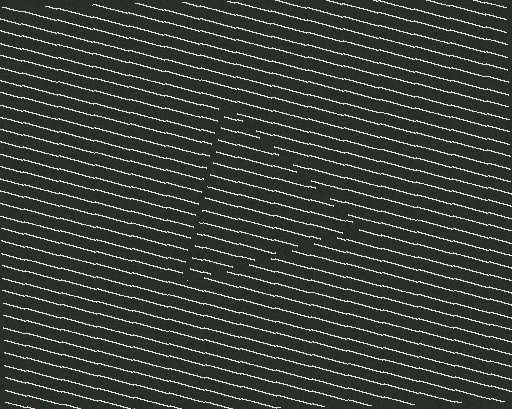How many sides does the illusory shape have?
3 sides — the line-ends trace a triangle.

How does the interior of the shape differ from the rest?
The interior of the shape contains the same grating, shifted by half a period — the contour is defined by the phase discontinuity where line-ends from the inner and outer gratings abut.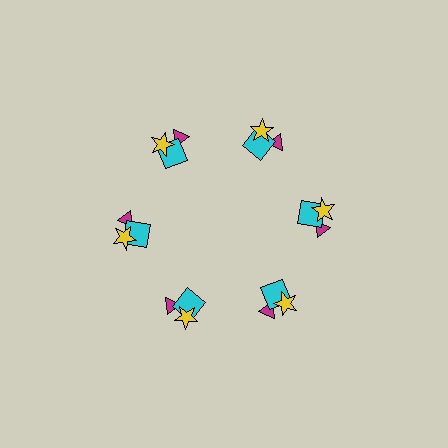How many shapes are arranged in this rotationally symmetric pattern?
There are 18 shapes, arranged in 6 groups of 3.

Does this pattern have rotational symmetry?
Yes, this pattern has 6-fold rotational symmetry. It looks the same after rotating 60 degrees around the center.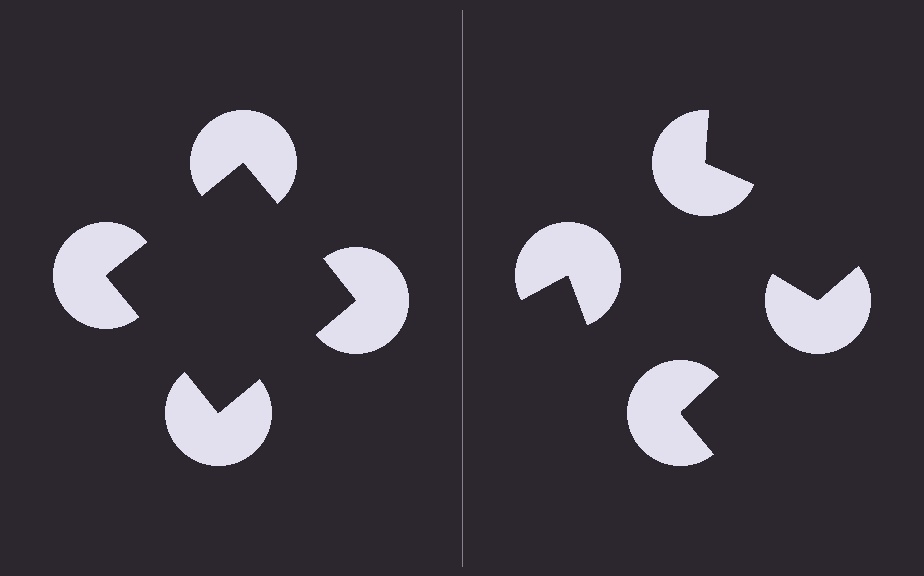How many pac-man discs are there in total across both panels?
8 — 4 on each side.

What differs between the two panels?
The pac-man discs are positioned identically on both sides; only the wedge orientations differ. On the left they align to a square; on the right they are misaligned.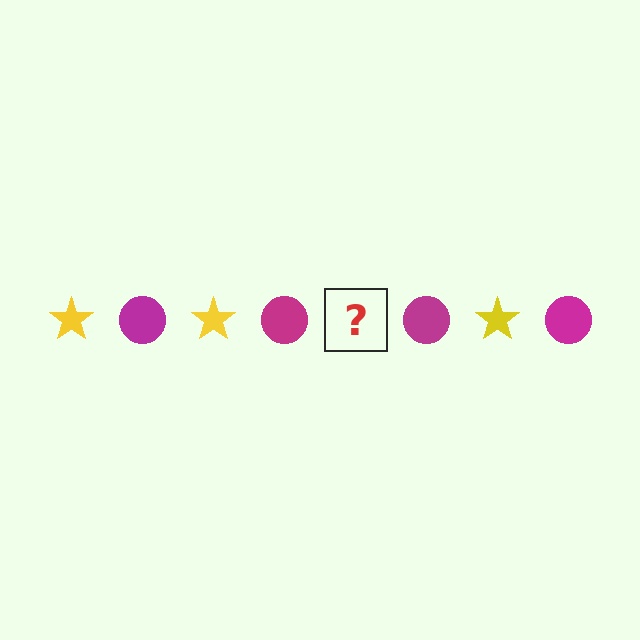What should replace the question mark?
The question mark should be replaced with a yellow star.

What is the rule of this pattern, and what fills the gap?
The rule is that the pattern alternates between yellow star and magenta circle. The gap should be filled with a yellow star.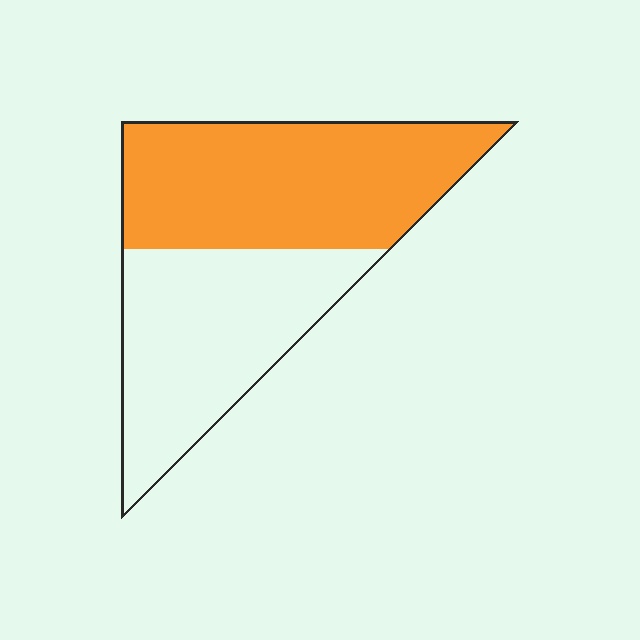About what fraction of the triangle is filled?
About one half (1/2).